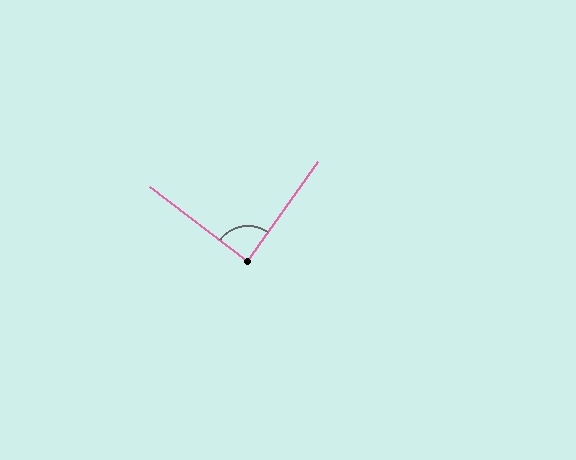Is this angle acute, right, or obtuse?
It is approximately a right angle.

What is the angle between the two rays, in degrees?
Approximately 88 degrees.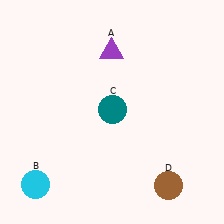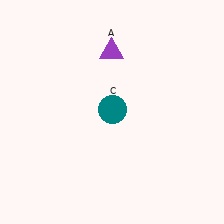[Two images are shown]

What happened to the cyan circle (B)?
The cyan circle (B) was removed in Image 2. It was in the bottom-left area of Image 1.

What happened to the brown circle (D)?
The brown circle (D) was removed in Image 2. It was in the bottom-right area of Image 1.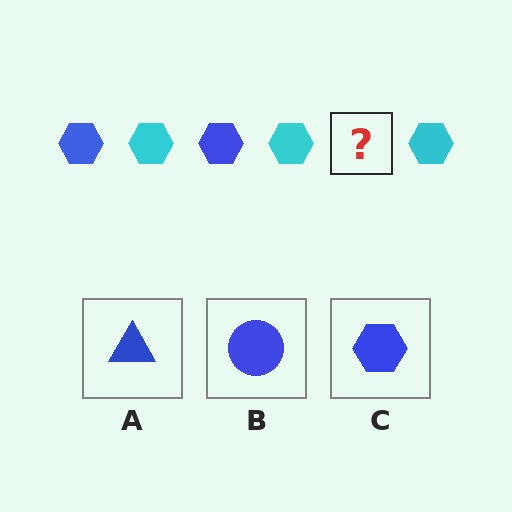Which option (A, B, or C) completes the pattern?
C.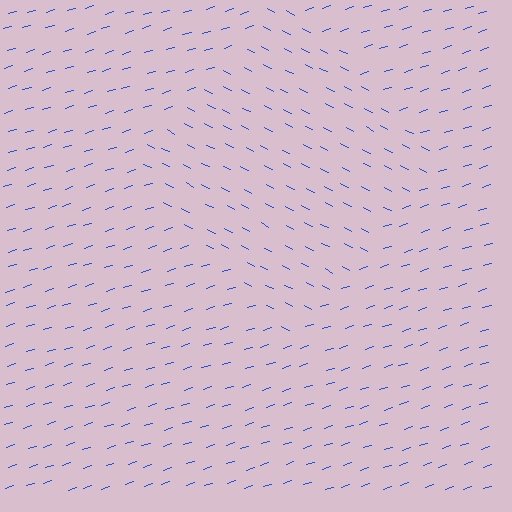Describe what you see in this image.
The image is filled with small blue line segments. A diamond region in the image has lines oriented differently from the surrounding lines, creating a visible texture boundary.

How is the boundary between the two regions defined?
The boundary is defined purely by a change in line orientation (approximately 45 degrees difference). All lines are the same color and thickness.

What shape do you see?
I see a diamond.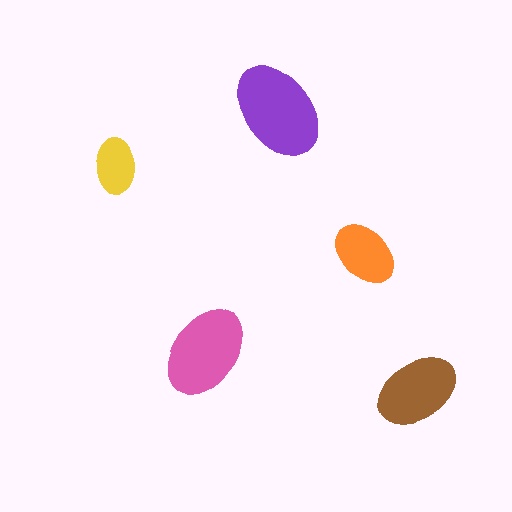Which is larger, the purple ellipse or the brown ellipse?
The purple one.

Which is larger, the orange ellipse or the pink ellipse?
The pink one.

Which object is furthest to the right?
The brown ellipse is rightmost.